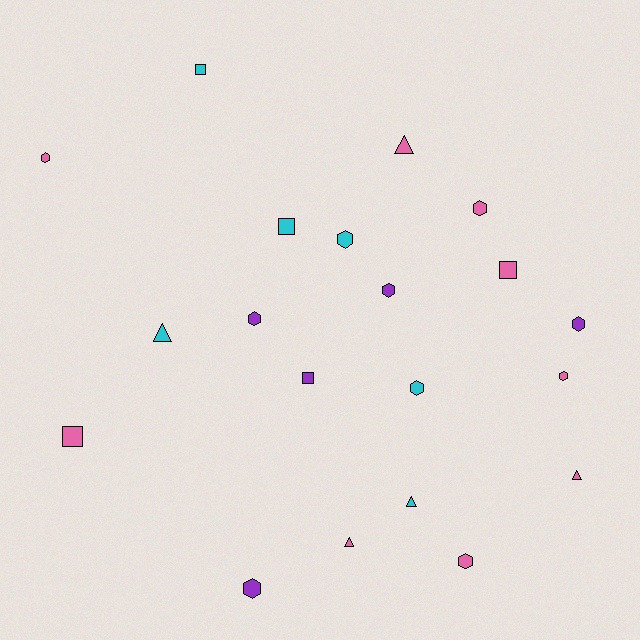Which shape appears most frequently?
Hexagon, with 10 objects.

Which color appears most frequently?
Pink, with 9 objects.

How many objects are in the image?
There are 20 objects.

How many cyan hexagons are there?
There are 2 cyan hexagons.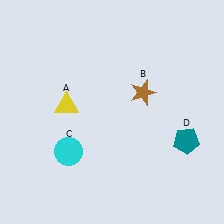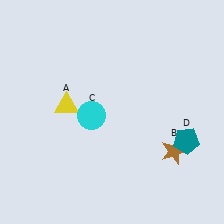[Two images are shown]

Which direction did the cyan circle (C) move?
The cyan circle (C) moved up.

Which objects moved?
The objects that moved are: the brown star (B), the cyan circle (C).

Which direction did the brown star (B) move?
The brown star (B) moved down.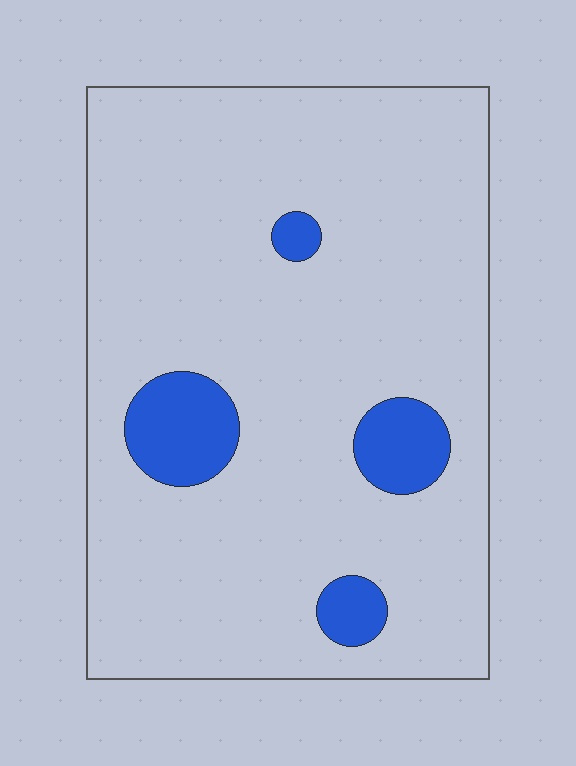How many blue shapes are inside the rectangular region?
4.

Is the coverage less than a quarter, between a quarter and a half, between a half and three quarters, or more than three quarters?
Less than a quarter.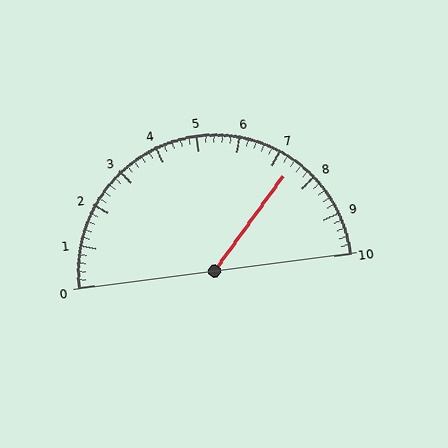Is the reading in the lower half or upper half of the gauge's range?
The reading is in the upper half of the range (0 to 10).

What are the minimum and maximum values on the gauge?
The gauge ranges from 0 to 10.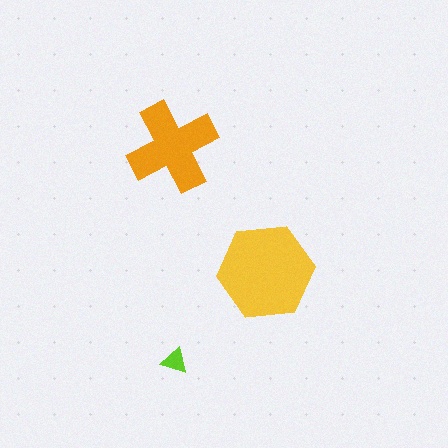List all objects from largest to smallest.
The yellow hexagon, the orange cross, the lime triangle.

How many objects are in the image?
There are 3 objects in the image.